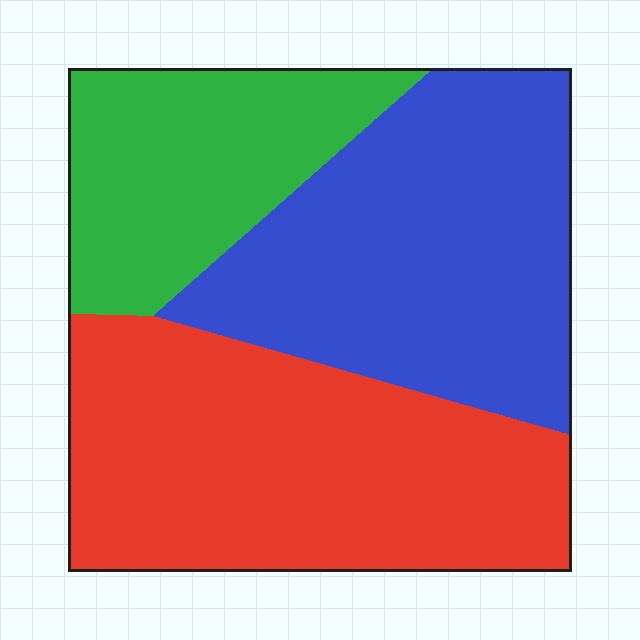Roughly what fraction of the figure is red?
Red covers roughly 40% of the figure.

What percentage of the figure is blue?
Blue covers 37% of the figure.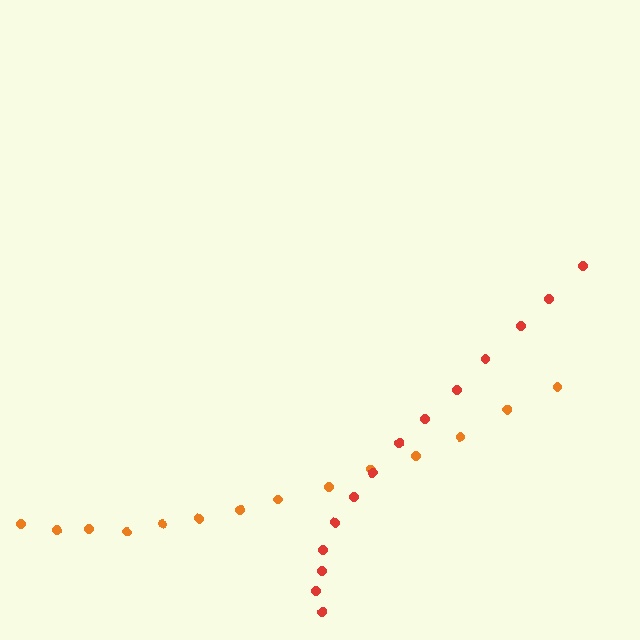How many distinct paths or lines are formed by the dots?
There are 2 distinct paths.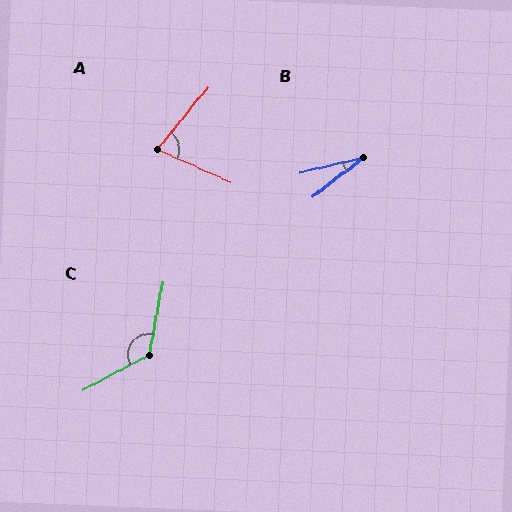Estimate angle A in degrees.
Approximately 75 degrees.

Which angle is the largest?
C, at approximately 128 degrees.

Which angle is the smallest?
B, at approximately 24 degrees.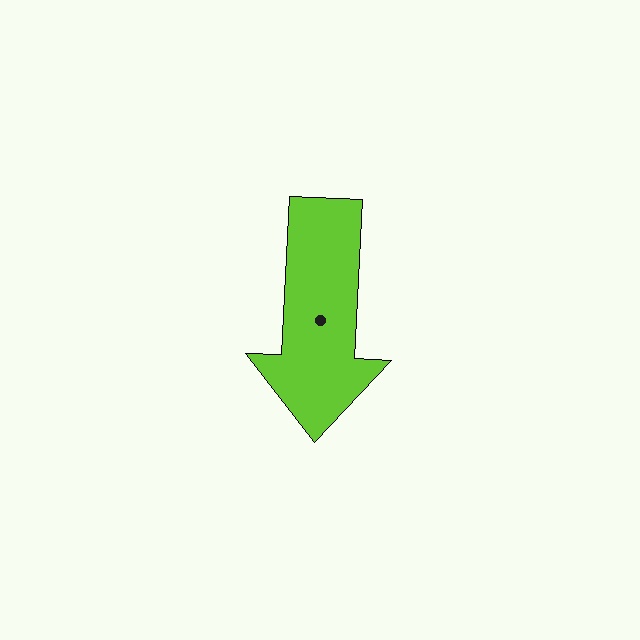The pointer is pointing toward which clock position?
Roughly 6 o'clock.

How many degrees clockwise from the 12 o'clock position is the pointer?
Approximately 183 degrees.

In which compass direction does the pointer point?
South.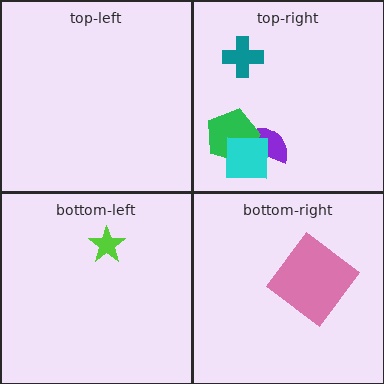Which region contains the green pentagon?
The top-right region.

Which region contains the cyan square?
The top-right region.